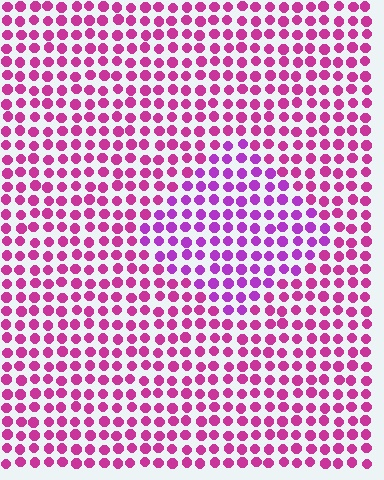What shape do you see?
I see a diamond.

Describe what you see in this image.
The image is filled with small magenta elements in a uniform arrangement. A diamond-shaped region is visible where the elements are tinted to a slightly different hue, forming a subtle color boundary.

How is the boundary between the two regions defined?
The boundary is defined purely by a slight shift in hue (about 29 degrees). Spacing, size, and orientation are identical on both sides.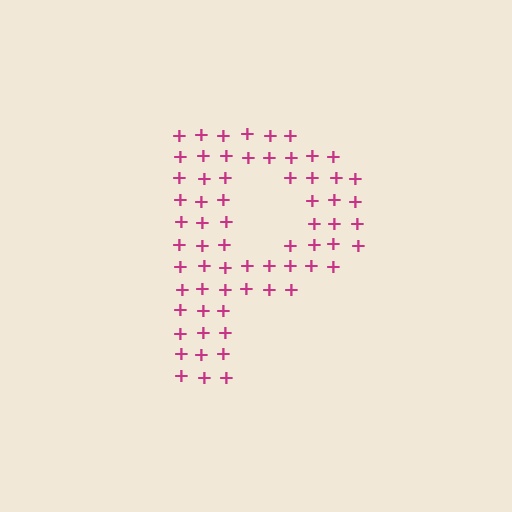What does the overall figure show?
The overall figure shows the letter P.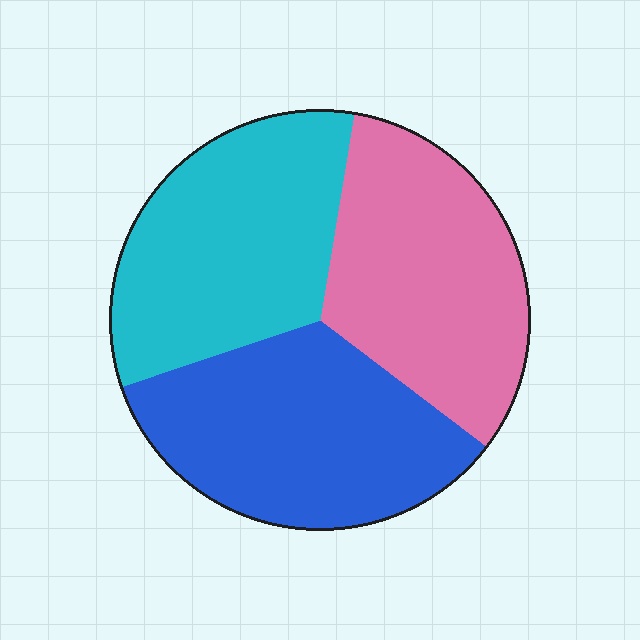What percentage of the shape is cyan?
Cyan takes up about one third (1/3) of the shape.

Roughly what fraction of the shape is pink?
Pink takes up between a quarter and a half of the shape.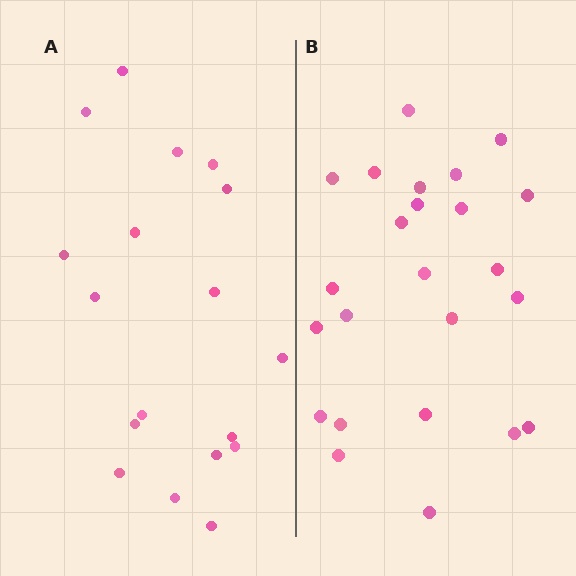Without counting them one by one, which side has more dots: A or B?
Region B (the right region) has more dots.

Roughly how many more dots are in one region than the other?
Region B has about 6 more dots than region A.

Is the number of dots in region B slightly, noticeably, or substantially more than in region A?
Region B has noticeably more, but not dramatically so. The ratio is roughly 1.3 to 1.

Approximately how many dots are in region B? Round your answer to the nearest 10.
About 20 dots. (The exact count is 24, which rounds to 20.)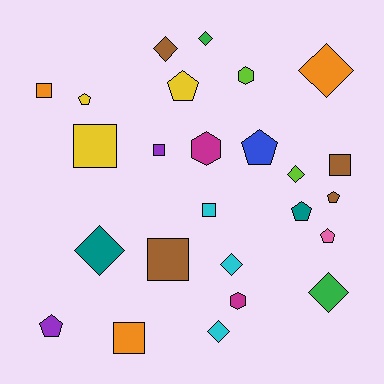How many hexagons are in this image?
There are 3 hexagons.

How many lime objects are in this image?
There are 2 lime objects.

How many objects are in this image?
There are 25 objects.